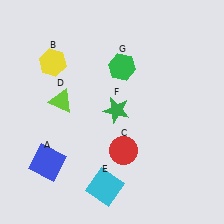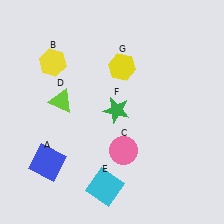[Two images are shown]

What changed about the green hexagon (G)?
In Image 1, G is green. In Image 2, it changed to yellow.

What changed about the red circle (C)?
In Image 1, C is red. In Image 2, it changed to pink.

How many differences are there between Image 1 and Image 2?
There are 2 differences between the two images.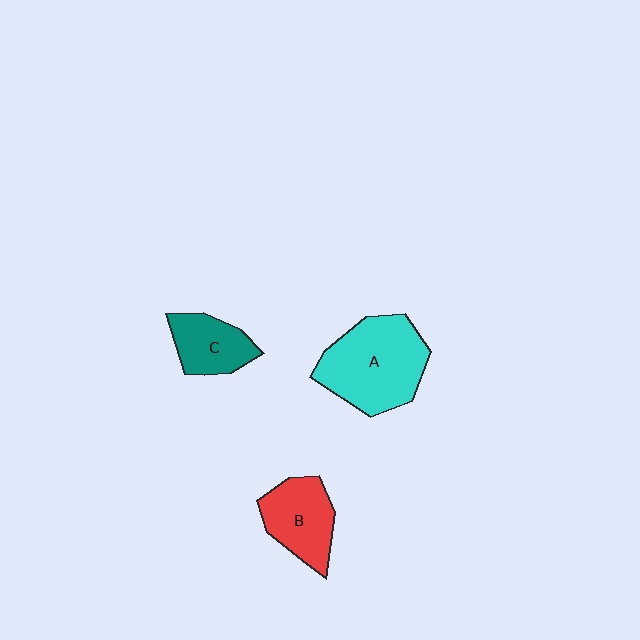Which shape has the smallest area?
Shape C (teal).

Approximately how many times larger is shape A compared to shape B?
Approximately 1.6 times.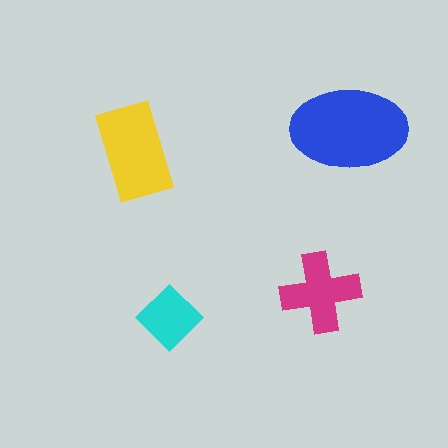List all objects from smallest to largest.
The cyan diamond, the magenta cross, the yellow rectangle, the blue ellipse.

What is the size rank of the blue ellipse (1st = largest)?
1st.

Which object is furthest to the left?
The yellow rectangle is leftmost.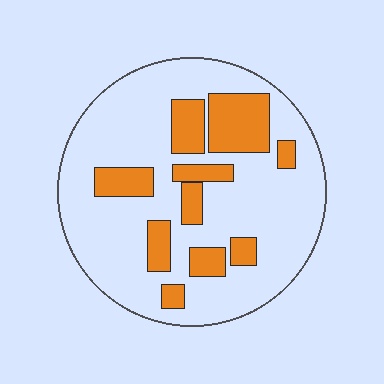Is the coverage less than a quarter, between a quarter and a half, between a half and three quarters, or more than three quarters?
Less than a quarter.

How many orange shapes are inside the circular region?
10.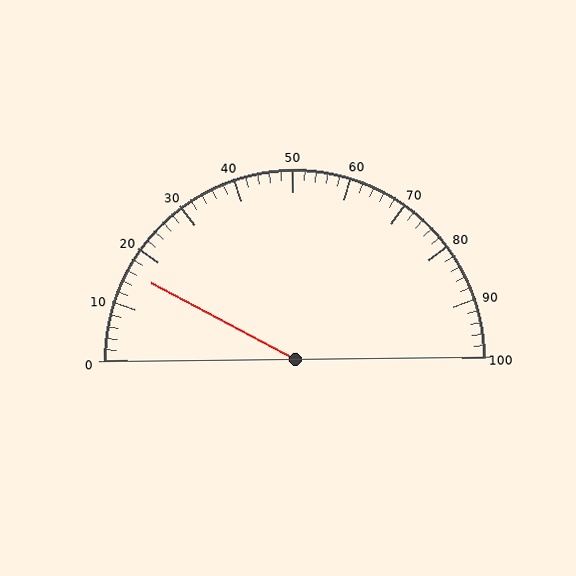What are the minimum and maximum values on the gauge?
The gauge ranges from 0 to 100.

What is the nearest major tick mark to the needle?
The nearest major tick mark is 20.